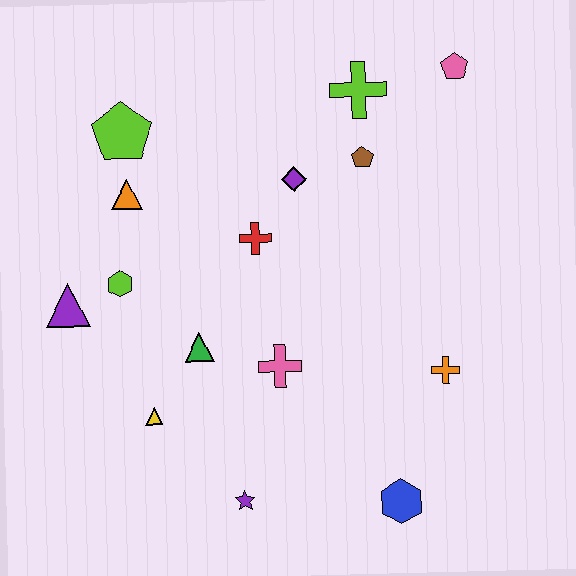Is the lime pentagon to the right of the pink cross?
No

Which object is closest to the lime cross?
The brown pentagon is closest to the lime cross.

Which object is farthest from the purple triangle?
The pink pentagon is farthest from the purple triangle.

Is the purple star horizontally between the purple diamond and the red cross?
No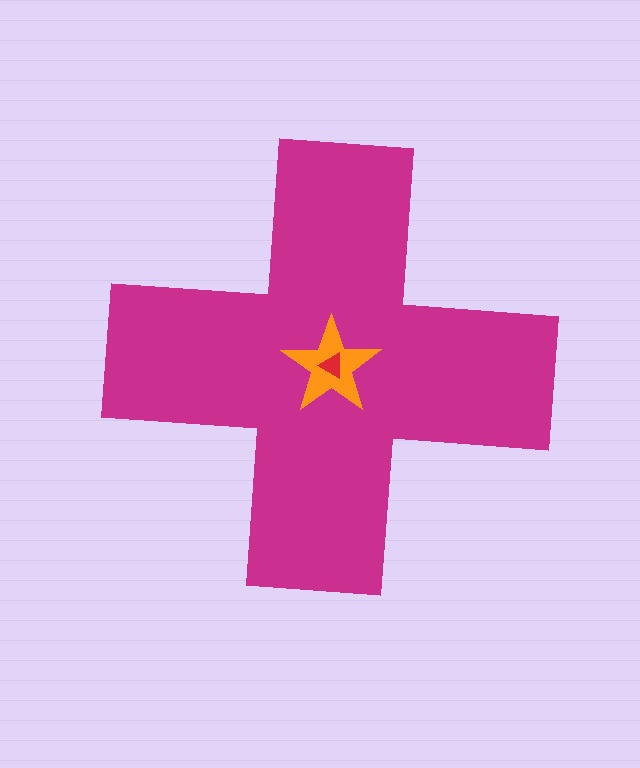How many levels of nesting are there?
3.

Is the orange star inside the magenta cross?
Yes.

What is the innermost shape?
The red triangle.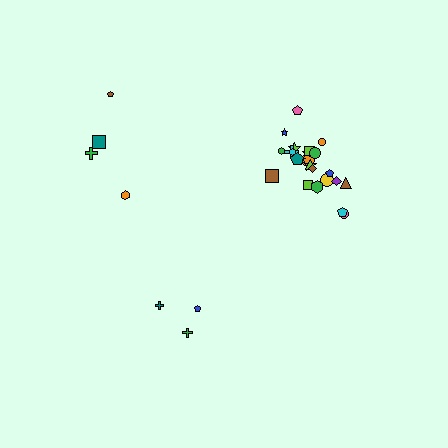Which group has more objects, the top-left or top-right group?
The top-right group.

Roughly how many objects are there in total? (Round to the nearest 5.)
Roughly 30 objects in total.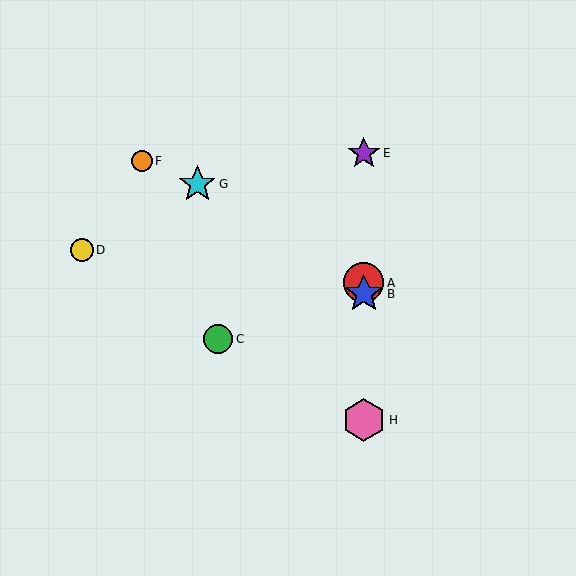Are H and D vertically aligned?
No, H is at x≈364 and D is at x≈82.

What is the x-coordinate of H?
Object H is at x≈364.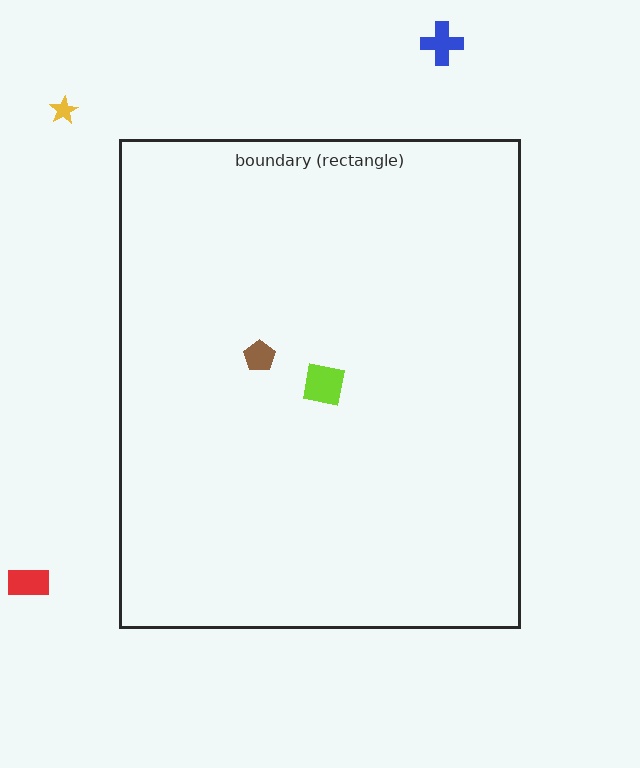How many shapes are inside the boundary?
2 inside, 3 outside.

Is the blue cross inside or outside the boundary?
Outside.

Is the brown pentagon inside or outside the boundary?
Inside.